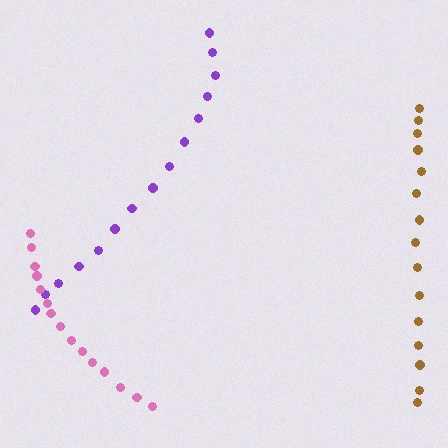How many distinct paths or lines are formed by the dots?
There are 3 distinct paths.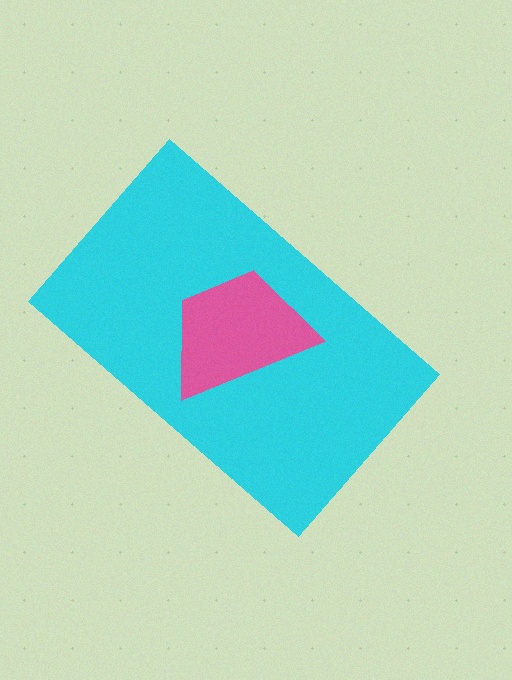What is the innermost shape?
The pink trapezoid.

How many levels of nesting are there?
2.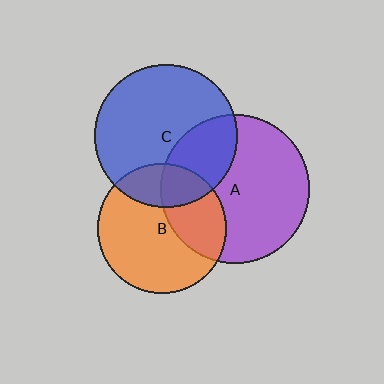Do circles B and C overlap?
Yes.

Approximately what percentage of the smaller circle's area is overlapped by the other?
Approximately 25%.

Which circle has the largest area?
Circle A (purple).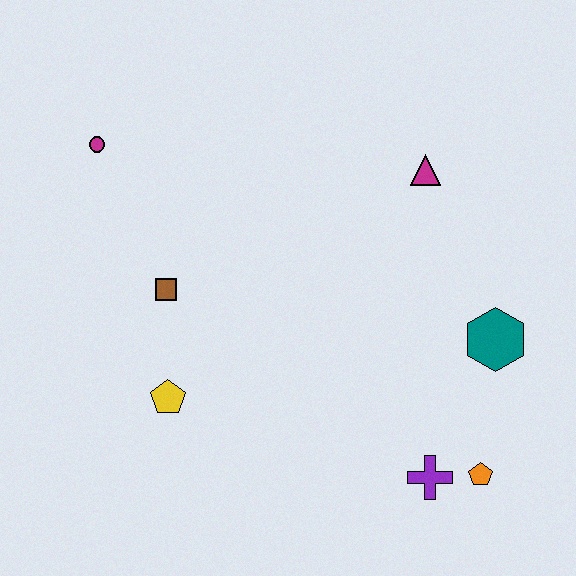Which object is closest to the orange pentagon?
The purple cross is closest to the orange pentagon.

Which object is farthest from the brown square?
The orange pentagon is farthest from the brown square.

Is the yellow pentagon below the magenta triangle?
Yes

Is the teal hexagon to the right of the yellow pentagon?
Yes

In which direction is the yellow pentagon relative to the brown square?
The yellow pentagon is below the brown square.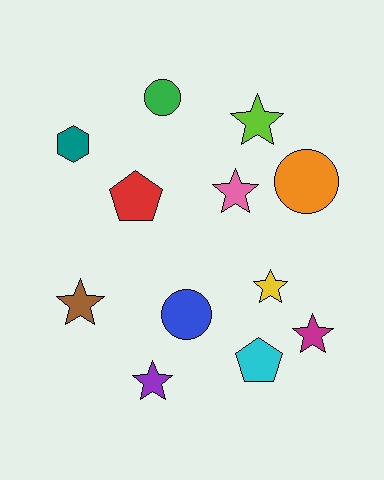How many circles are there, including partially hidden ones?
There are 3 circles.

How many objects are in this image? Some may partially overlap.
There are 12 objects.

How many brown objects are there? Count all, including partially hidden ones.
There is 1 brown object.